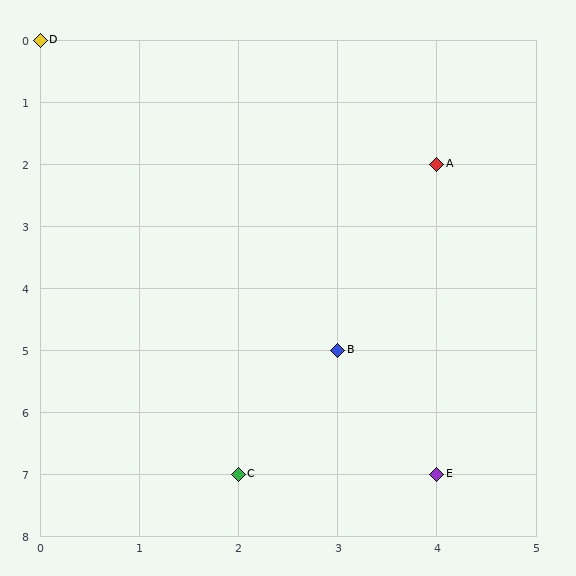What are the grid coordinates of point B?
Point B is at grid coordinates (3, 5).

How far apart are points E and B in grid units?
Points E and B are 1 column and 2 rows apart (about 2.2 grid units diagonally).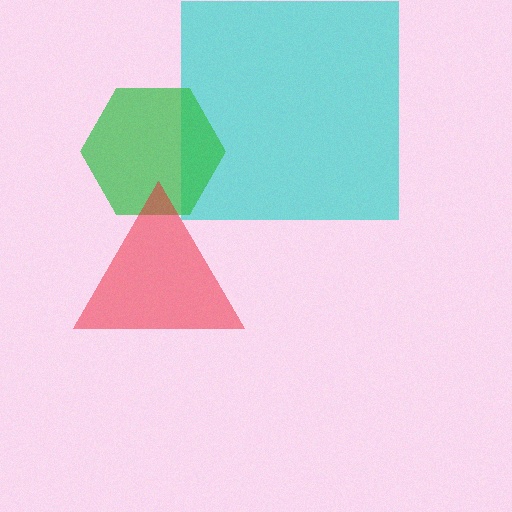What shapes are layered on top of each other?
The layered shapes are: a cyan square, a green hexagon, a red triangle.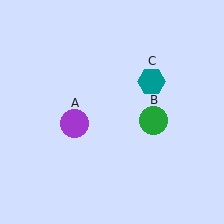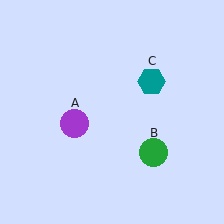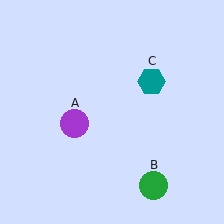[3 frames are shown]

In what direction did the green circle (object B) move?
The green circle (object B) moved down.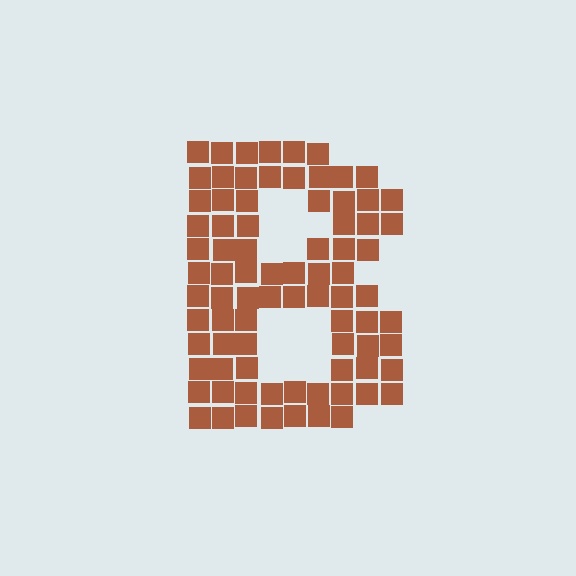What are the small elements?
The small elements are squares.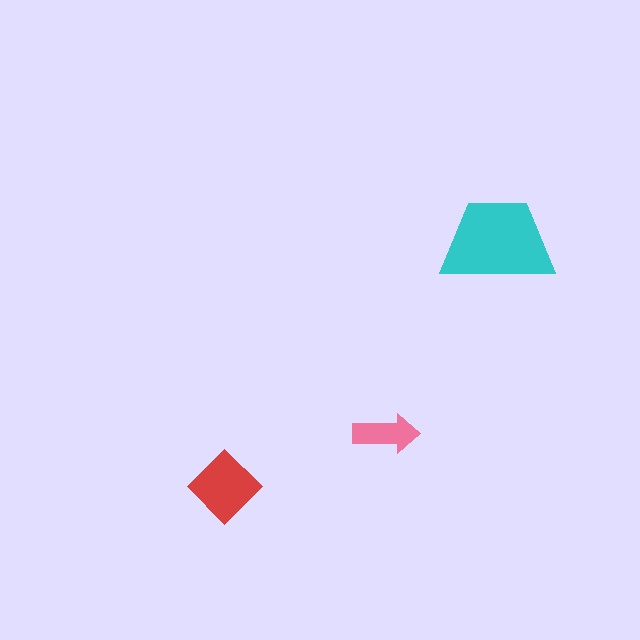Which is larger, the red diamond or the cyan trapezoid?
The cyan trapezoid.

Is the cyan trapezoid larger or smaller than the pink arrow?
Larger.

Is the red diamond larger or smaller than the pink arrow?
Larger.